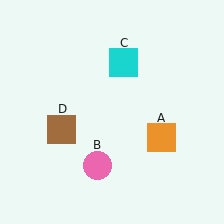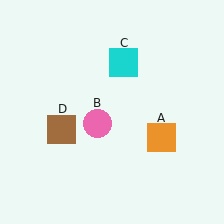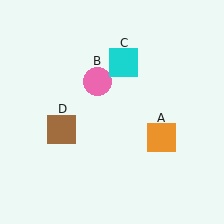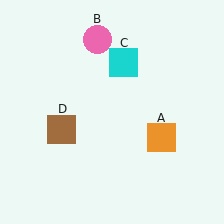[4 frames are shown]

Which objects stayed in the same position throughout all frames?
Orange square (object A) and cyan square (object C) and brown square (object D) remained stationary.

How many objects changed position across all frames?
1 object changed position: pink circle (object B).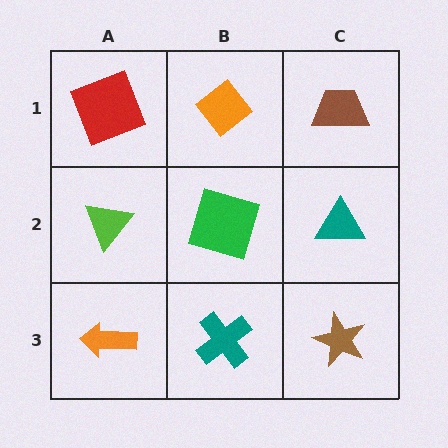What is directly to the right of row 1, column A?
An orange diamond.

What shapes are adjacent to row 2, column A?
A red square (row 1, column A), an orange arrow (row 3, column A), a green square (row 2, column B).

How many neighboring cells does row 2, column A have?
3.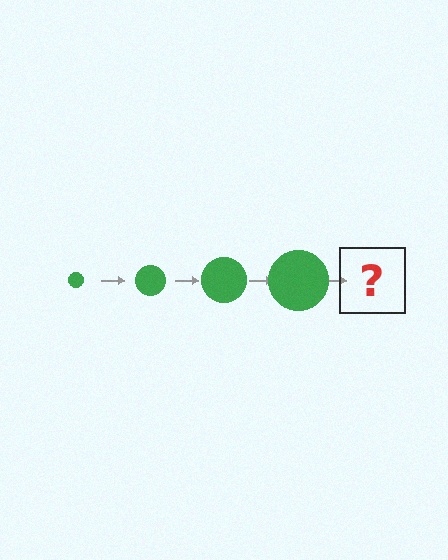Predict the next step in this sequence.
The next step is a green circle, larger than the previous one.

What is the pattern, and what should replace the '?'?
The pattern is that the circle gets progressively larger each step. The '?' should be a green circle, larger than the previous one.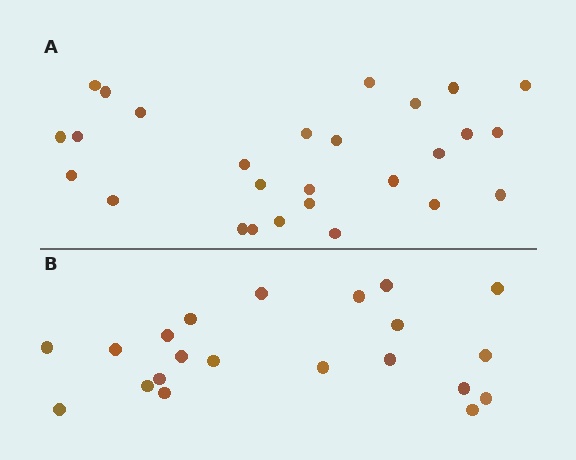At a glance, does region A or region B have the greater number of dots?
Region A (the top region) has more dots.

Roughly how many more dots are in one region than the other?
Region A has about 6 more dots than region B.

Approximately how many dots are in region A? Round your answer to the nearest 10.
About 30 dots. (The exact count is 27, which rounds to 30.)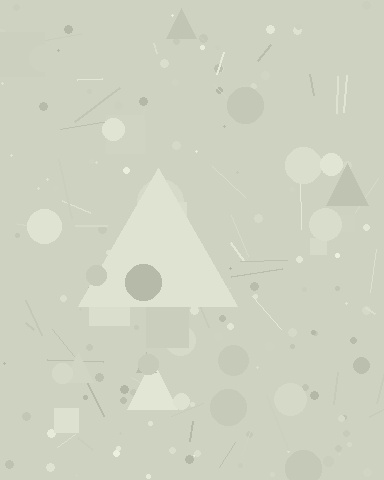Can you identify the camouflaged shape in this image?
The camouflaged shape is a triangle.